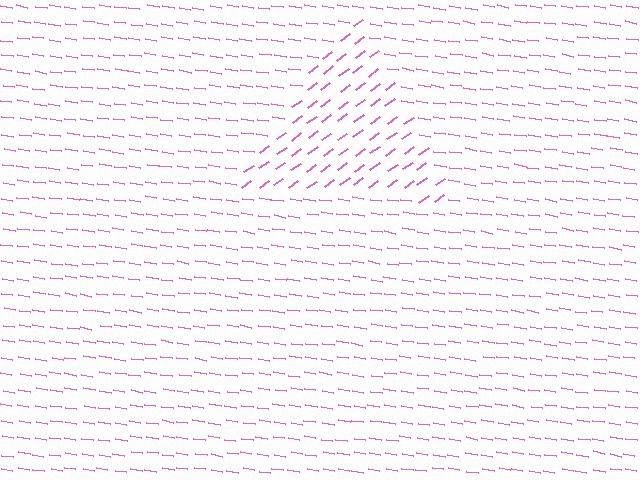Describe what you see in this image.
The image is filled with small pink line segments. A triangle region in the image has lines oriented differently from the surrounding lines, creating a visible texture boundary.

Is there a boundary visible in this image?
Yes, there is a texture boundary formed by a change in line orientation.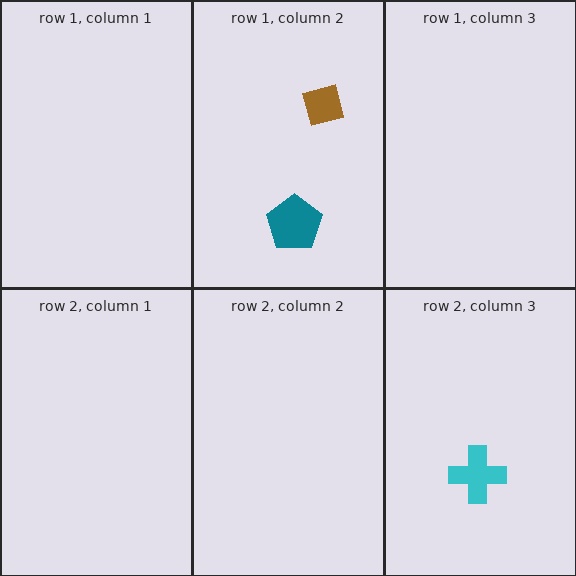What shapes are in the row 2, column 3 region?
The cyan cross.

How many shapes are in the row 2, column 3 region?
1.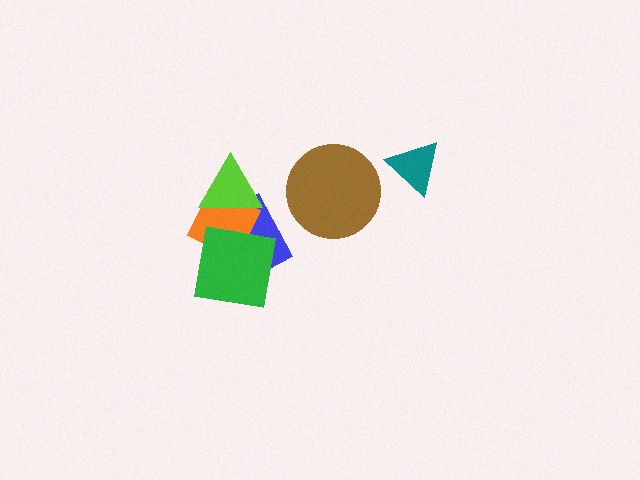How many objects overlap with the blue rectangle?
3 objects overlap with the blue rectangle.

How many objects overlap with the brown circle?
0 objects overlap with the brown circle.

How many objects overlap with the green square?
2 objects overlap with the green square.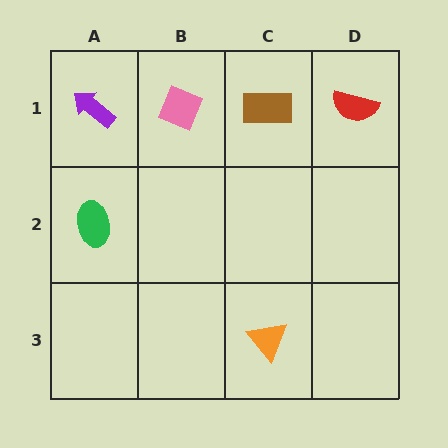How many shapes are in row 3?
1 shape.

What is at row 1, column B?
A pink diamond.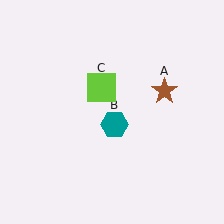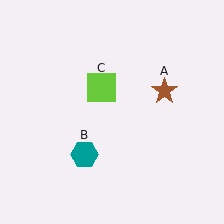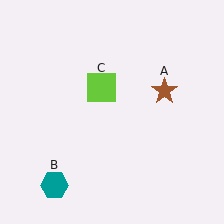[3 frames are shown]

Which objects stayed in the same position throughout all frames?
Brown star (object A) and lime square (object C) remained stationary.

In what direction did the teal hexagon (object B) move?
The teal hexagon (object B) moved down and to the left.